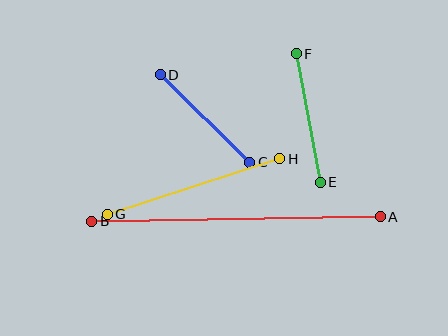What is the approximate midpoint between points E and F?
The midpoint is at approximately (308, 118) pixels.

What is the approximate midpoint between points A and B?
The midpoint is at approximately (236, 219) pixels.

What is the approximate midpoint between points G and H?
The midpoint is at approximately (194, 186) pixels.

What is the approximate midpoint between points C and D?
The midpoint is at approximately (205, 119) pixels.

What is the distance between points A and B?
The distance is approximately 289 pixels.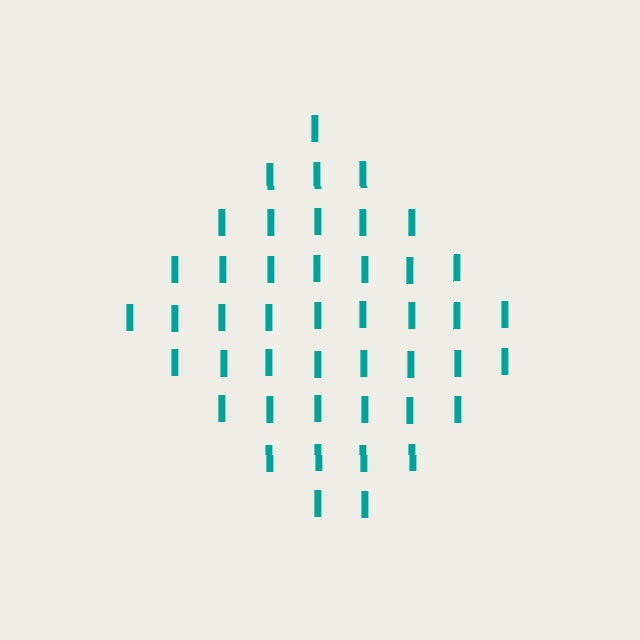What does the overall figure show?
The overall figure shows a diamond.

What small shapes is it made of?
It is made of small letter I's.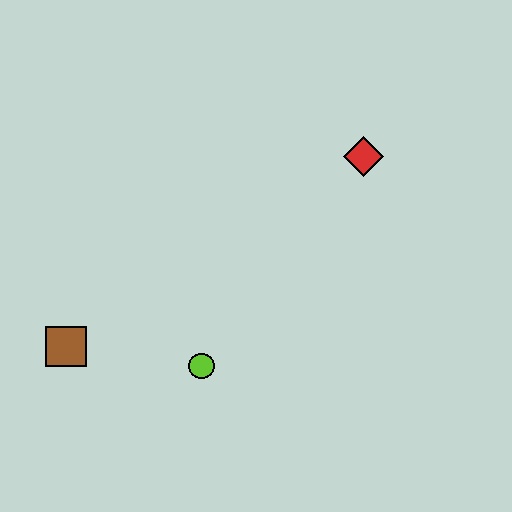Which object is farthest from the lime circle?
The red diamond is farthest from the lime circle.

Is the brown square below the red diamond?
Yes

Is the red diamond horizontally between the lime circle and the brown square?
No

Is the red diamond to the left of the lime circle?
No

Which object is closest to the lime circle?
The brown square is closest to the lime circle.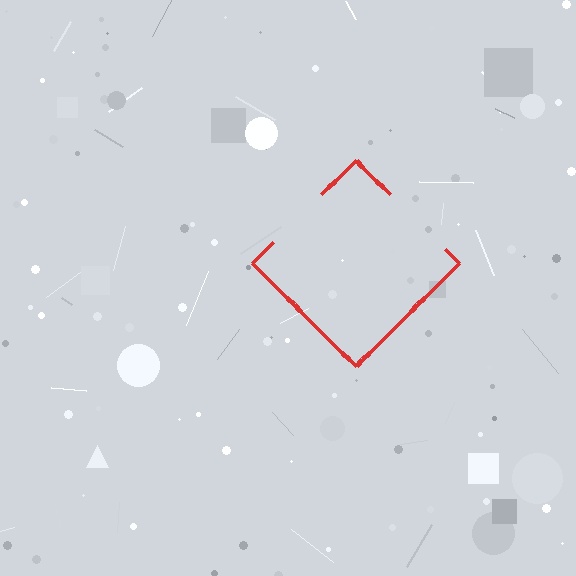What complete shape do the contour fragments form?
The contour fragments form a diamond.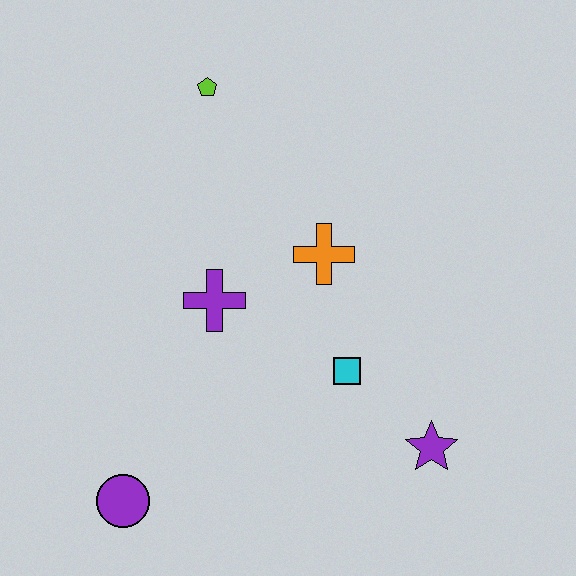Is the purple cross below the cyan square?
No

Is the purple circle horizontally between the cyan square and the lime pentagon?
No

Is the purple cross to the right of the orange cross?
No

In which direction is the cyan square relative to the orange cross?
The cyan square is below the orange cross.